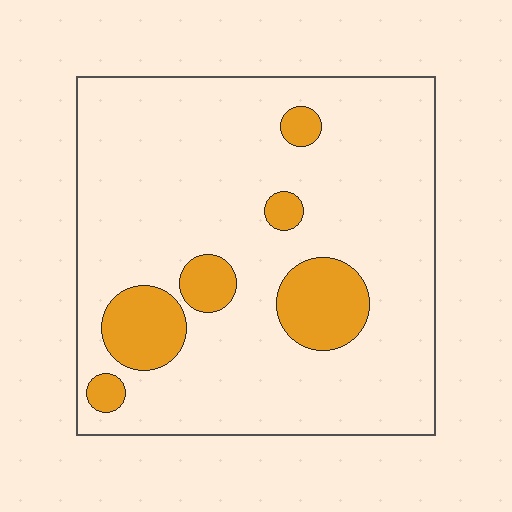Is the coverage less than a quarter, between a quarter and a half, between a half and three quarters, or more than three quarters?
Less than a quarter.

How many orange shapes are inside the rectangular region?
6.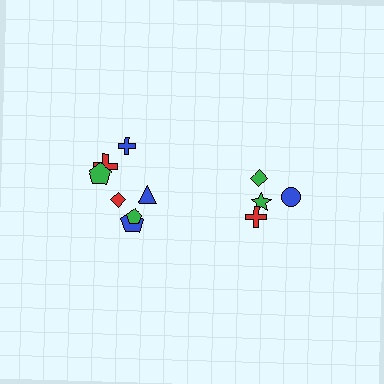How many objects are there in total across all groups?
There are 11 objects.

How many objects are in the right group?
There are 4 objects.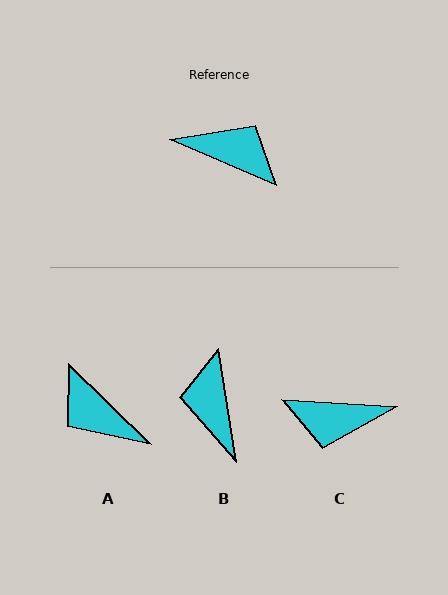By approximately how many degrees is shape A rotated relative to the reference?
Approximately 159 degrees counter-clockwise.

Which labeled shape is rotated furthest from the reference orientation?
C, about 160 degrees away.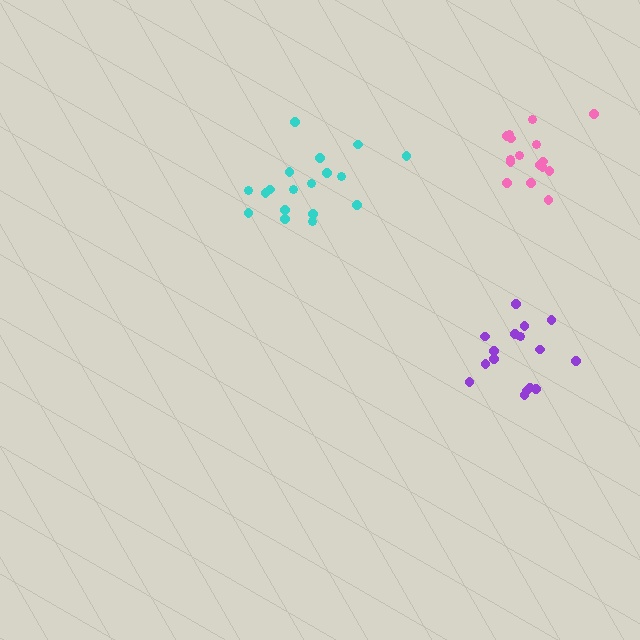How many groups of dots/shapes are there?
There are 3 groups.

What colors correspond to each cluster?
The clusters are colored: pink, purple, cyan.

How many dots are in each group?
Group 1: 16 dots, Group 2: 16 dots, Group 3: 18 dots (50 total).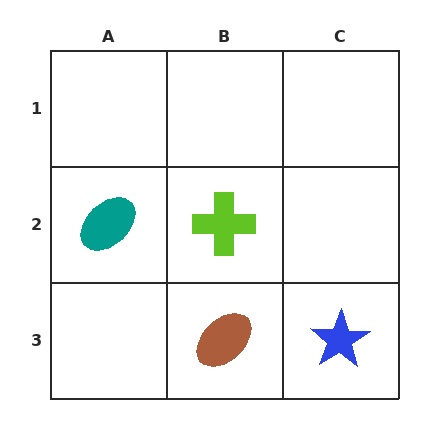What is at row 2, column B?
A lime cross.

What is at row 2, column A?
A teal ellipse.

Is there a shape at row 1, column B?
No, that cell is empty.